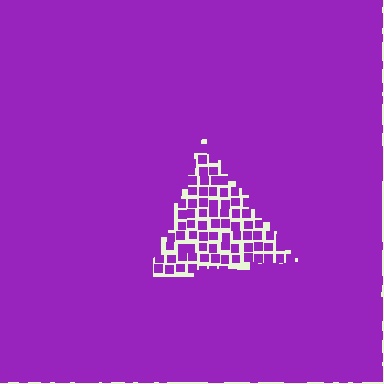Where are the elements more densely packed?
The elements are more densely packed outside the triangle boundary.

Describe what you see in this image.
The image contains small purple elements arranged at two different densities. A triangle-shaped region is visible where the elements are less densely packed than the surrounding area.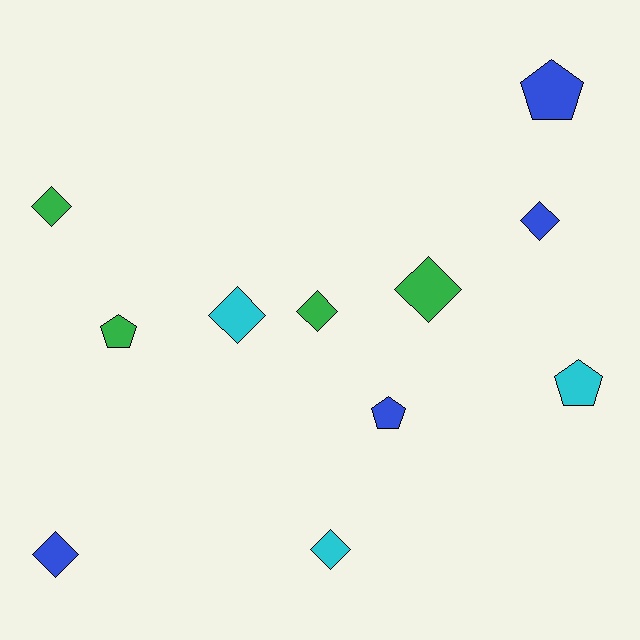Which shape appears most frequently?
Diamond, with 7 objects.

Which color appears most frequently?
Blue, with 4 objects.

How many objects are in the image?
There are 11 objects.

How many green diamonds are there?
There are 3 green diamonds.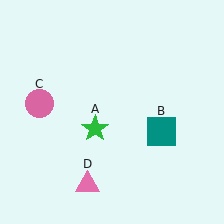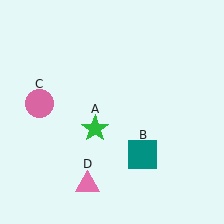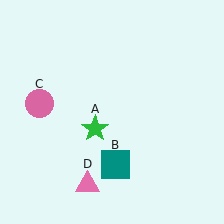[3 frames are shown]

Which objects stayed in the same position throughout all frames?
Green star (object A) and pink circle (object C) and pink triangle (object D) remained stationary.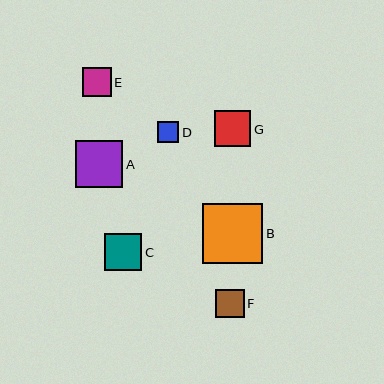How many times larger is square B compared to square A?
Square B is approximately 1.3 times the size of square A.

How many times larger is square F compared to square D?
Square F is approximately 1.3 times the size of square D.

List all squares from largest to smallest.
From largest to smallest: B, A, C, G, E, F, D.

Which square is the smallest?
Square D is the smallest with a size of approximately 21 pixels.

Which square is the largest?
Square B is the largest with a size of approximately 60 pixels.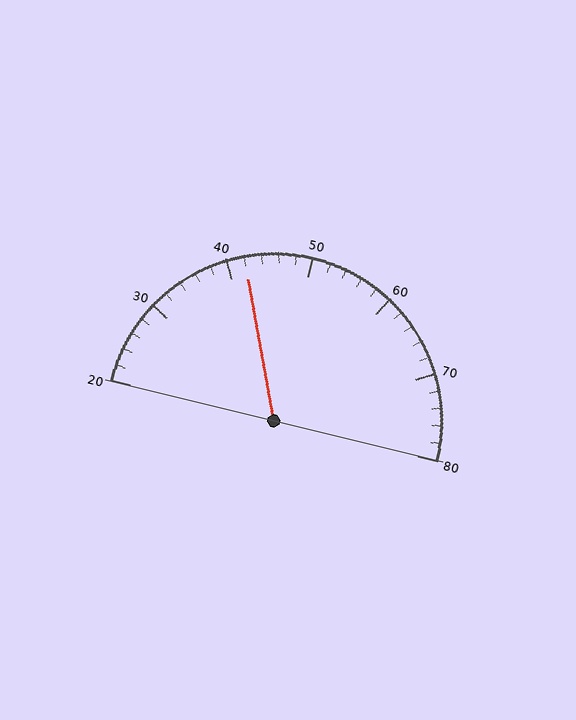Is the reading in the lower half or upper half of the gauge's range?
The reading is in the lower half of the range (20 to 80).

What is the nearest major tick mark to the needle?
The nearest major tick mark is 40.